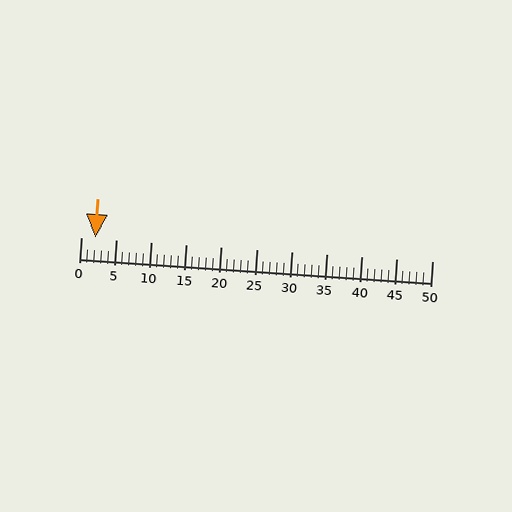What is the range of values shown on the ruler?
The ruler shows values from 0 to 50.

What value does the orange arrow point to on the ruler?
The orange arrow points to approximately 2.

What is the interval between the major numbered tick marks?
The major tick marks are spaced 5 units apart.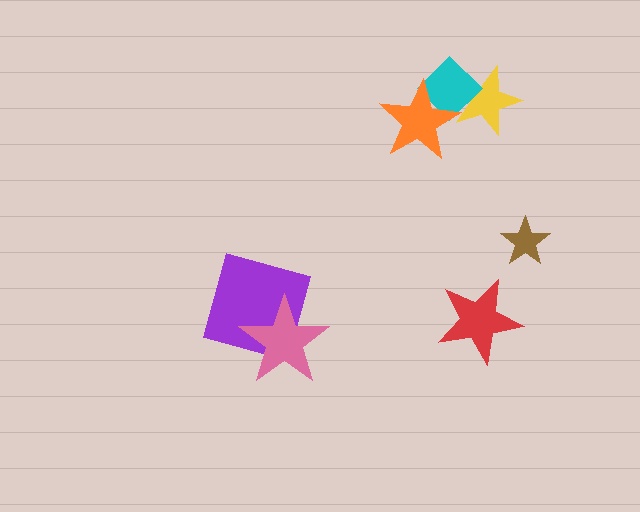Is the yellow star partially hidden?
Yes, it is partially covered by another shape.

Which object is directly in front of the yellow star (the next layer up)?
The cyan diamond is directly in front of the yellow star.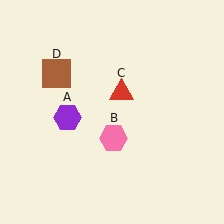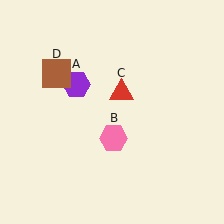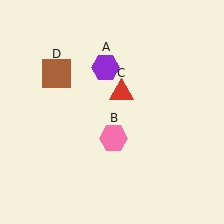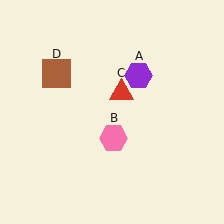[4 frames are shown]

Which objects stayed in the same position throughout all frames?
Pink hexagon (object B) and red triangle (object C) and brown square (object D) remained stationary.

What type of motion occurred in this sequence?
The purple hexagon (object A) rotated clockwise around the center of the scene.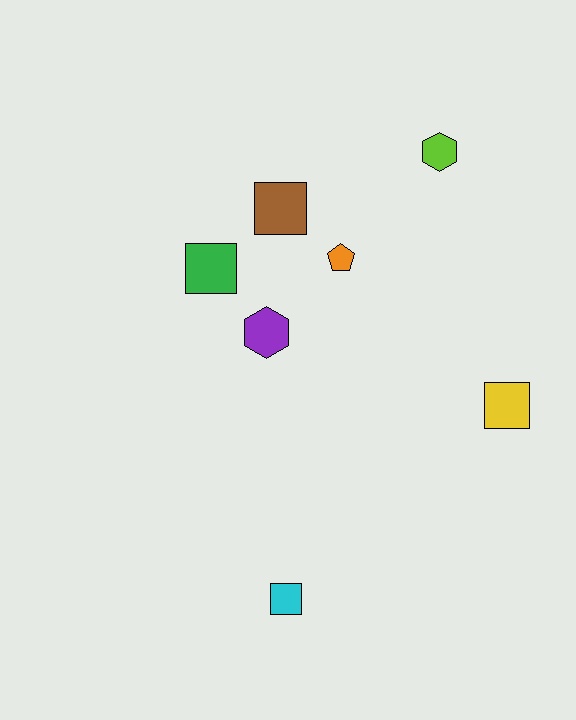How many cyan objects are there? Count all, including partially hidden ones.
There is 1 cyan object.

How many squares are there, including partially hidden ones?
There are 4 squares.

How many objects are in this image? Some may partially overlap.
There are 7 objects.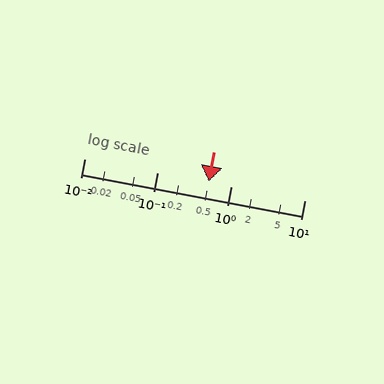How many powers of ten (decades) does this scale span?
The scale spans 3 decades, from 0.01 to 10.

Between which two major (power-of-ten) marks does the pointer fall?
The pointer is between 0.1 and 1.